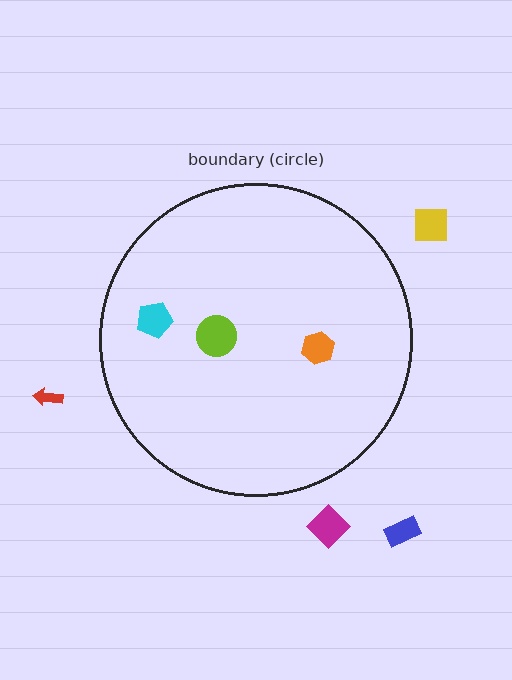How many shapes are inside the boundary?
3 inside, 4 outside.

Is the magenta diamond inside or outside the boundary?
Outside.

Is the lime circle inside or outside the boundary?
Inside.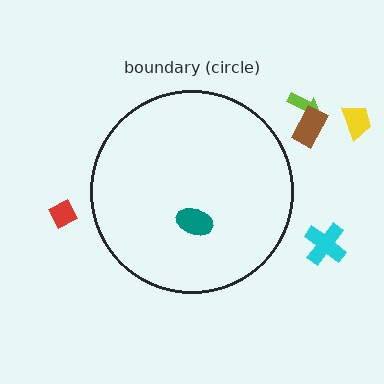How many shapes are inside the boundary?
1 inside, 5 outside.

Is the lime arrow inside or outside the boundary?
Outside.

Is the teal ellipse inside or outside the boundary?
Inside.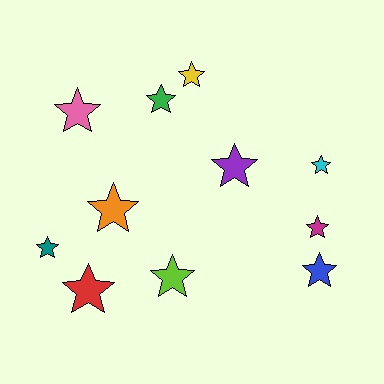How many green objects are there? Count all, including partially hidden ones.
There is 1 green object.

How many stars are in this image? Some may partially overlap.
There are 11 stars.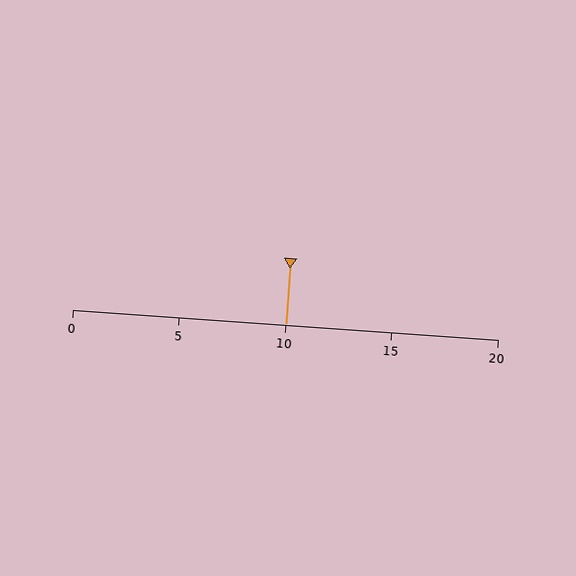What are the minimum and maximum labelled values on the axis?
The axis runs from 0 to 20.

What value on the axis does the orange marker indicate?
The marker indicates approximately 10.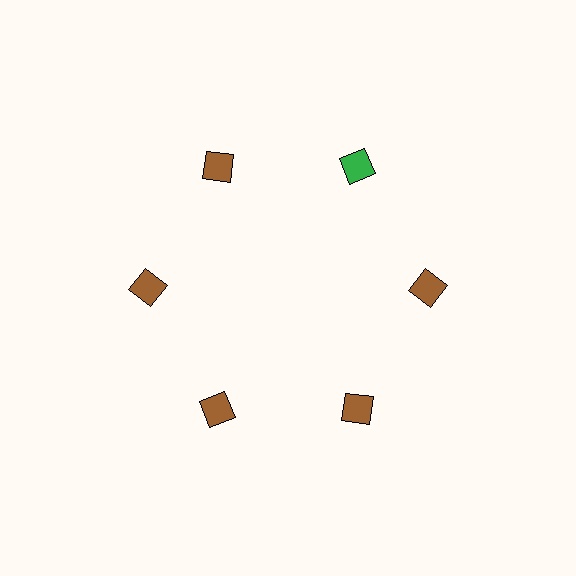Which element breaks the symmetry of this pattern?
The green square at roughly the 1 o'clock position breaks the symmetry. All other shapes are brown squares.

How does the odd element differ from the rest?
It has a different color: green instead of brown.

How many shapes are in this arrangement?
There are 6 shapes arranged in a ring pattern.